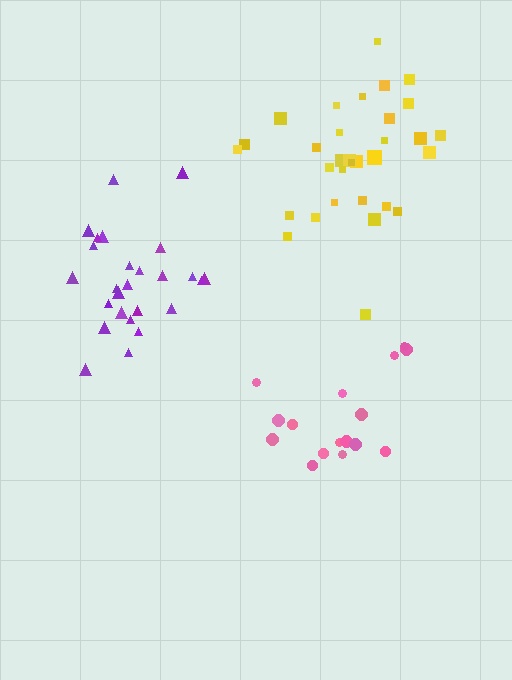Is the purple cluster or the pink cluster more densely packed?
Purple.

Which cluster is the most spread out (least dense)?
Pink.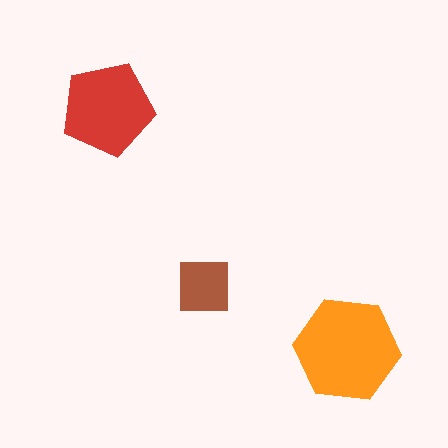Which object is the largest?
The orange hexagon.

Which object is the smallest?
The brown square.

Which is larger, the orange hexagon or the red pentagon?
The orange hexagon.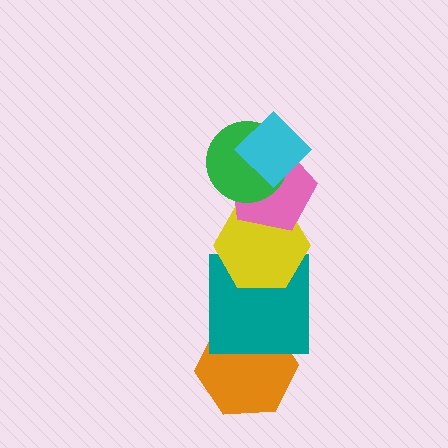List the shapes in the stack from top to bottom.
From top to bottom: the cyan diamond, the green circle, the pink pentagon, the yellow hexagon, the teal square, the orange hexagon.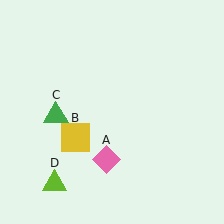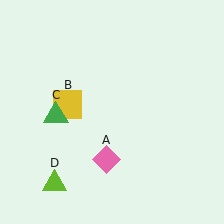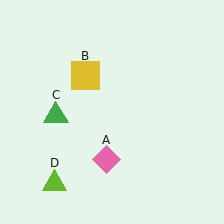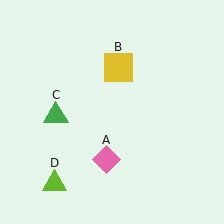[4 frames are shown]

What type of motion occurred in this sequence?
The yellow square (object B) rotated clockwise around the center of the scene.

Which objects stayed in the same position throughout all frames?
Pink diamond (object A) and green triangle (object C) and lime triangle (object D) remained stationary.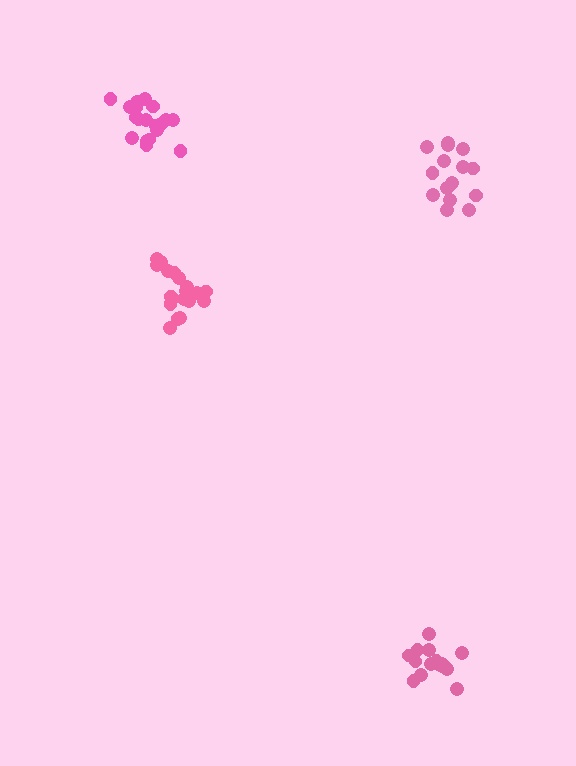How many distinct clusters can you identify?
There are 4 distinct clusters.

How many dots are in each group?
Group 1: 19 dots, Group 2: 16 dots, Group 3: 16 dots, Group 4: 20 dots (71 total).